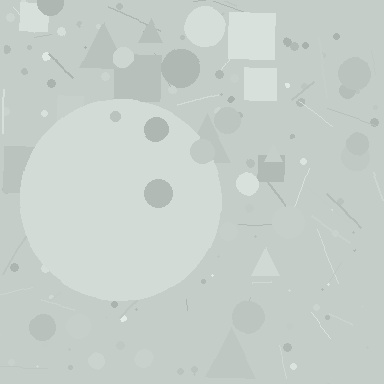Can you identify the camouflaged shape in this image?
The camouflaged shape is a circle.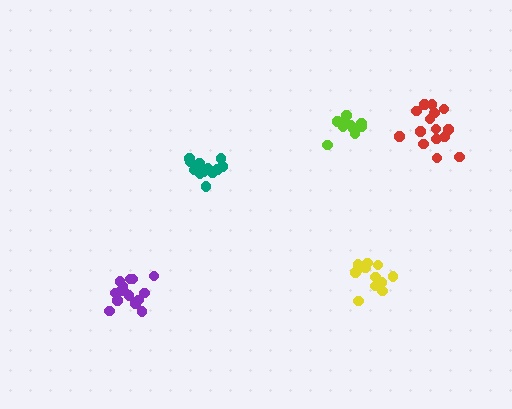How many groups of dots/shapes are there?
There are 5 groups.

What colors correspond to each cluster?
The clusters are colored: yellow, red, purple, teal, lime.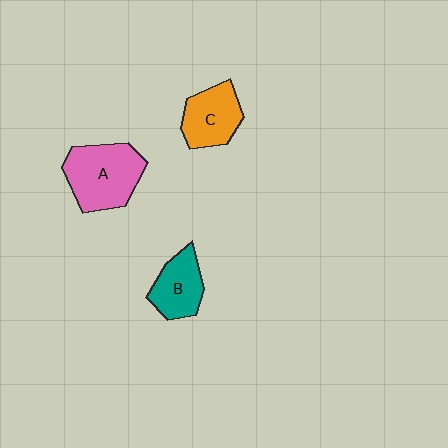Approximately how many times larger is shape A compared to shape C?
Approximately 1.4 times.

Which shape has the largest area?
Shape A (pink).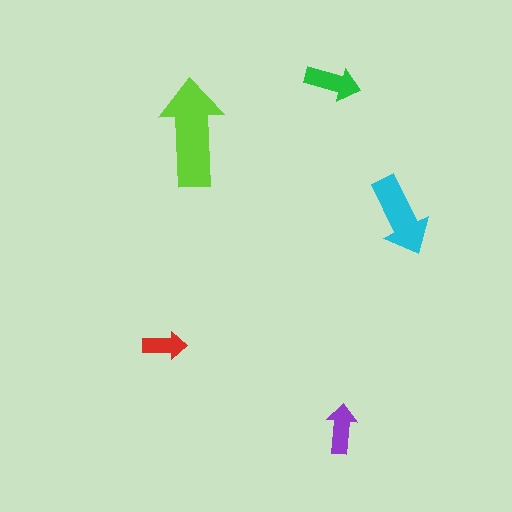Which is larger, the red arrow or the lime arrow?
The lime one.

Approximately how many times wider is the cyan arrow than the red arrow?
About 2 times wider.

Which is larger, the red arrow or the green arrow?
The green one.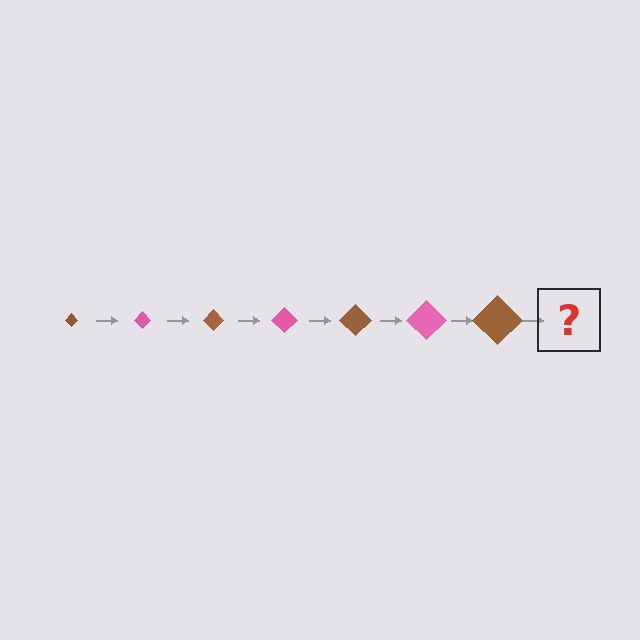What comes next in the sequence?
The next element should be a pink diamond, larger than the previous one.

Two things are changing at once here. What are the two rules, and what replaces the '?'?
The two rules are that the diamond grows larger each step and the color cycles through brown and pink. The '?' should be a pink diamond, larger than the previous one.